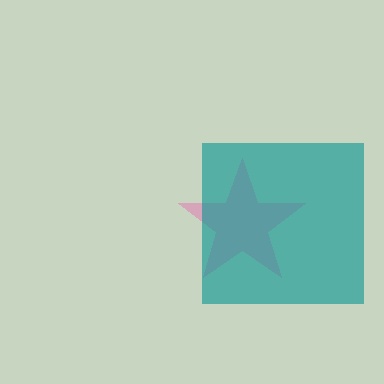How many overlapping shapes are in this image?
There are 2 overlapping shapes in the image.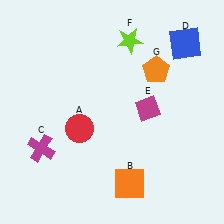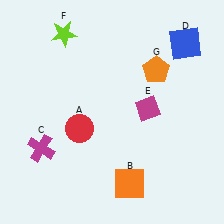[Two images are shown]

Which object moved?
The lime star (F) moved left.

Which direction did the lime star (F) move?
The lime star (F) moved left.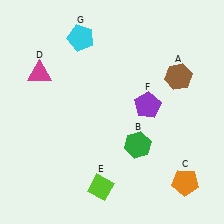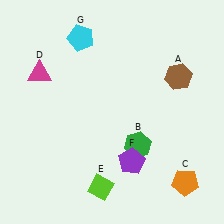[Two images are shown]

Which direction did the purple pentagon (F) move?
The purple pentagon (F) moved down.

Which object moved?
The purple pentagon (F) moved down.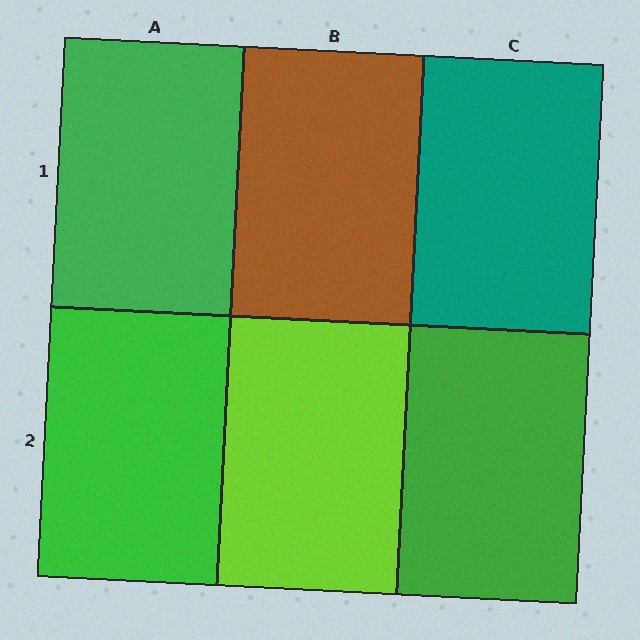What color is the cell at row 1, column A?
Green.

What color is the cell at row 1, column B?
Brown.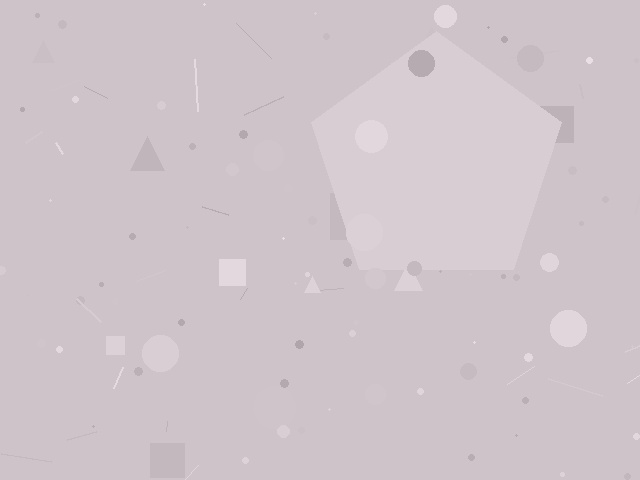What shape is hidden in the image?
A pentagon is hidden in the image.